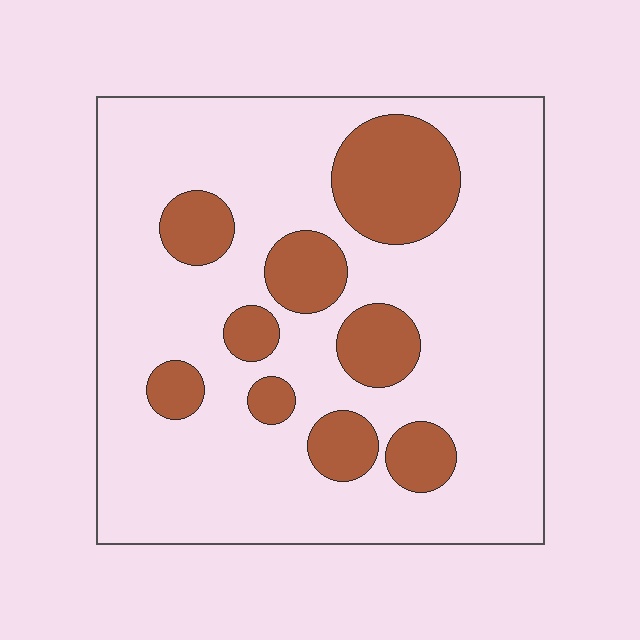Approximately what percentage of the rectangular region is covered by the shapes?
Approximately 20%.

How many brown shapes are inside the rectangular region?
9.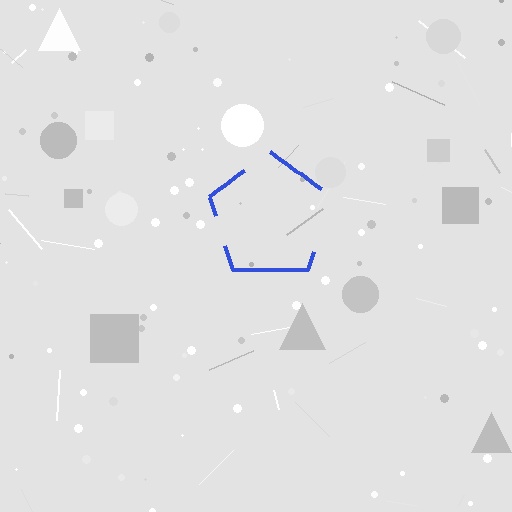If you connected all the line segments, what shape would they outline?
They would outline a pentagon.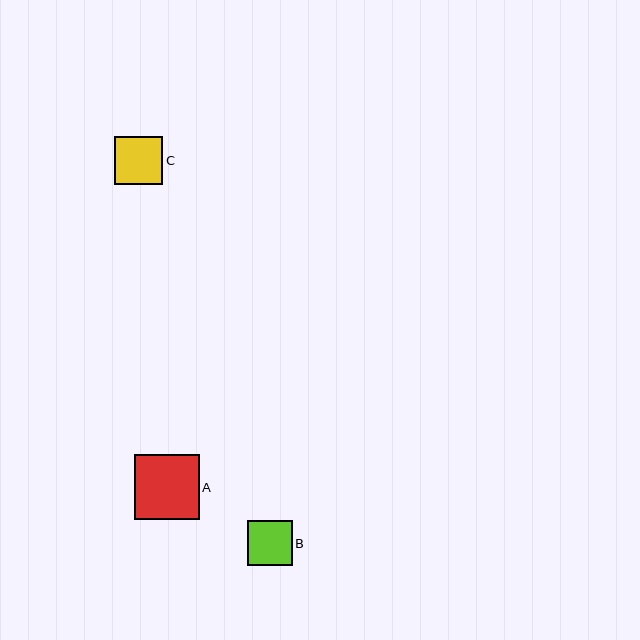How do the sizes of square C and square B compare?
Square C and square B are approximately the same size.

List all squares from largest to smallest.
From largest to smallest: A, C, B.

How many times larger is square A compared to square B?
Square A is approximately 1.4 times the size of square B.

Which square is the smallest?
Square B is the smallest with a size of approximately 45 pixels.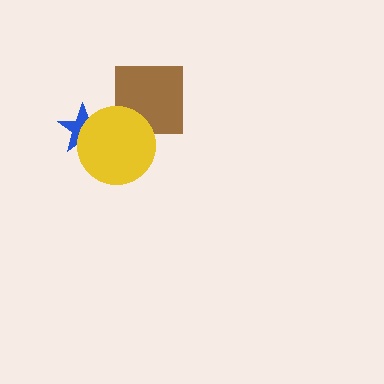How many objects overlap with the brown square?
1 object overlaps with the brown square.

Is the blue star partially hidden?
Yes, it is partially covered by another shape.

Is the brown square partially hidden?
Yes, it is partially covered by another shape.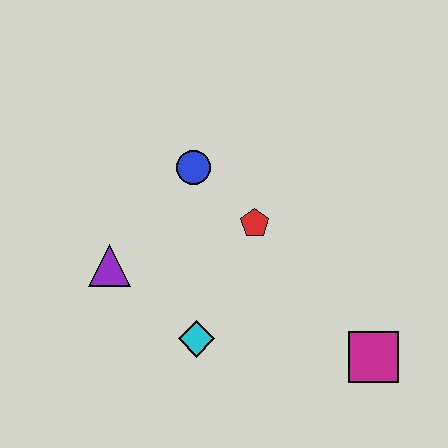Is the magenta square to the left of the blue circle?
No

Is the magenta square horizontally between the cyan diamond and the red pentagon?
No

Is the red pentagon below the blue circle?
Yes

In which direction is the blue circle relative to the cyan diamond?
The blue circle is above the cyan diamond.